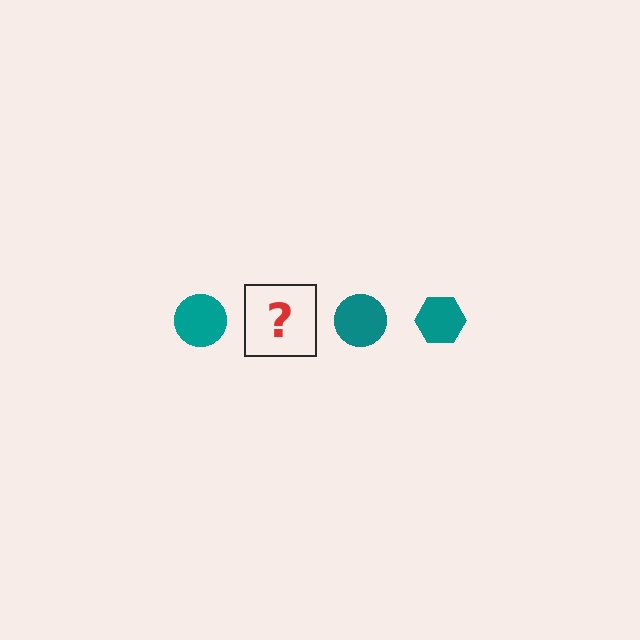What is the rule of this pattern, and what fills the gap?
The rule is that the pattern cycles through circle, hexagon shapes in teal. The gap should be filled with a teal hexagon.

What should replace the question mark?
The question mark should be replaced with a teal hexagon.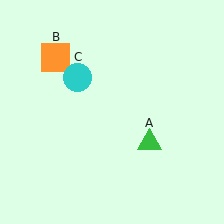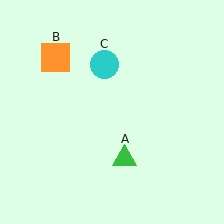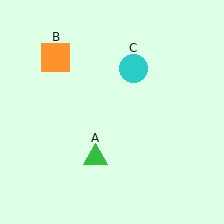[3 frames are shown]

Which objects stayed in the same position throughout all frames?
Orange square (object B) remained stationary.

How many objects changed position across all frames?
2 objects changed position: green triangle (object A), cyan circle (object C).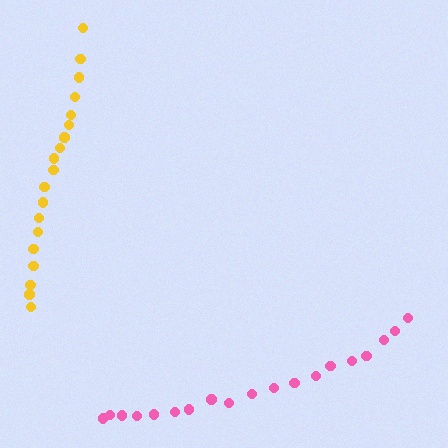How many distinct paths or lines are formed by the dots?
There are 2 distinct paths.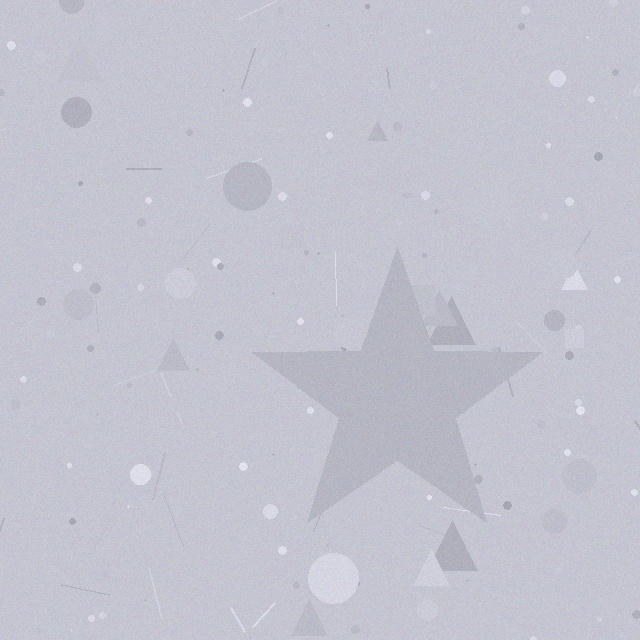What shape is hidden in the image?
A star is hidden in the image.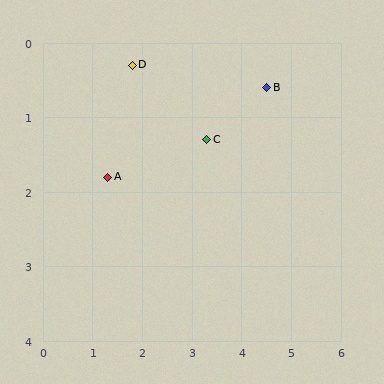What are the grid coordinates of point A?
Point A is at approximately (1.3, 1.8).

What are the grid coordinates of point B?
Point B is at approximately (4.5, 0.6).